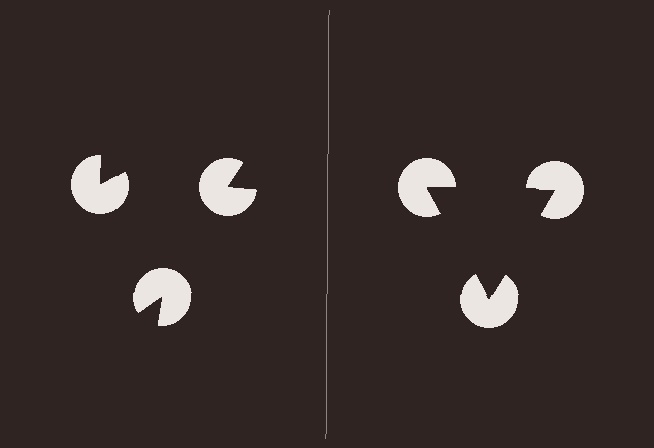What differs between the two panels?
The pac-man discs are positioned identically on both sides; only the wedge orientations differ. On the right they align to a triangle; on the left they are misaligned.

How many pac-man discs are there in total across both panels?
6 — 3 on each side.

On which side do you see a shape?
An illusory triangle appears on the right side. On the left side the wedge cuts are rotated, so no coherent shape forms.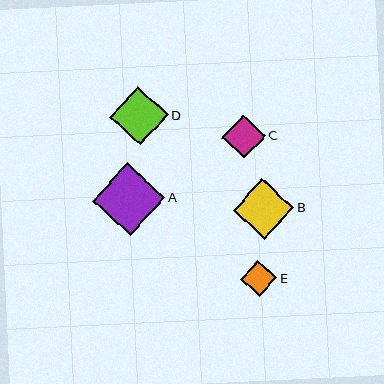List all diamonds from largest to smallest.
From largest to smallest: A, B, D, C, E.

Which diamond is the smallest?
Diamond E is the smallest with a size of approximately 36 pixels.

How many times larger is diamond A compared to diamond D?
Diamond A is approximately 1.2 times the size of diamond D.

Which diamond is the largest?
Diamond A is the largest with a size of approximately 73 pixels.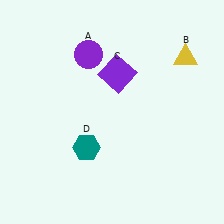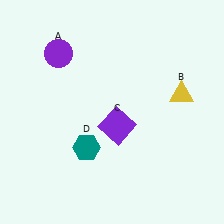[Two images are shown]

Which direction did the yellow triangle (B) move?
The yellow triangle (B) moved down.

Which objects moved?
The objects that moved are: the purple circle (A), the yellow triangle (B), the purple square (C).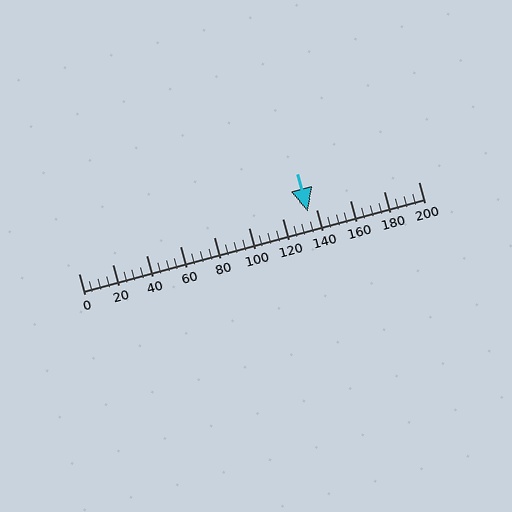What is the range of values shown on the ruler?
The ruler shows values from 0 to 200.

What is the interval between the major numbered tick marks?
The major tick marks are spaced 20 units apart.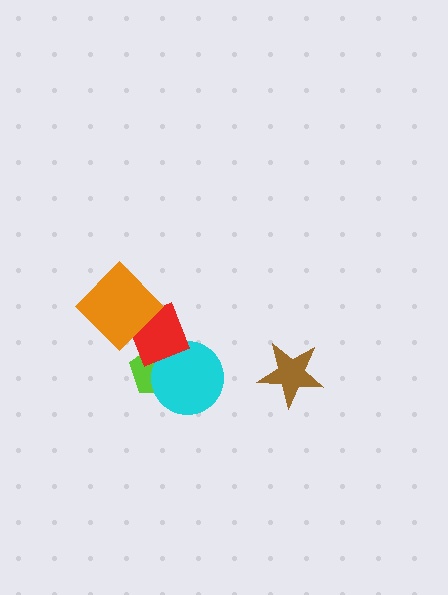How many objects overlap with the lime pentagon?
2 objects overlap with the lime pentagon.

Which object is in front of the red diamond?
The orange diamond is in front of the red diamond.